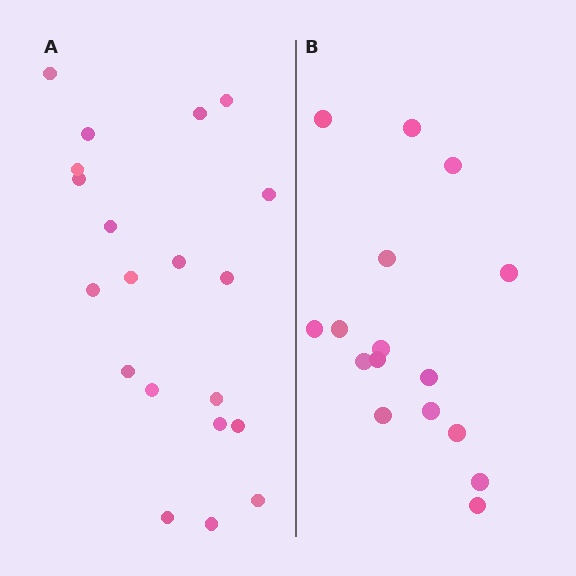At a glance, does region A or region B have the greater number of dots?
Region A (the left region) has more dots.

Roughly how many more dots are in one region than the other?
Region A has about 4 more dots than region B.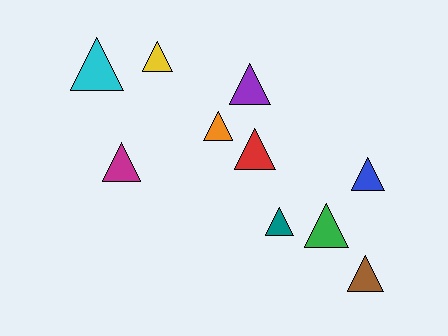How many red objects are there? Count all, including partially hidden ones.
There is 1 red object.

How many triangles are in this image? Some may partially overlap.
There are 10 triangles.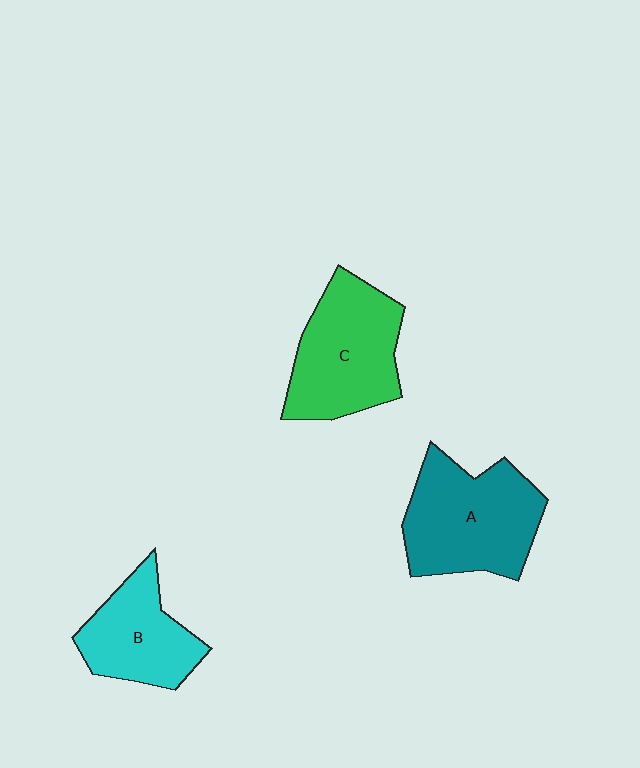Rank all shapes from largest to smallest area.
From largest to smallest: A (teal), C (green), B (cyan).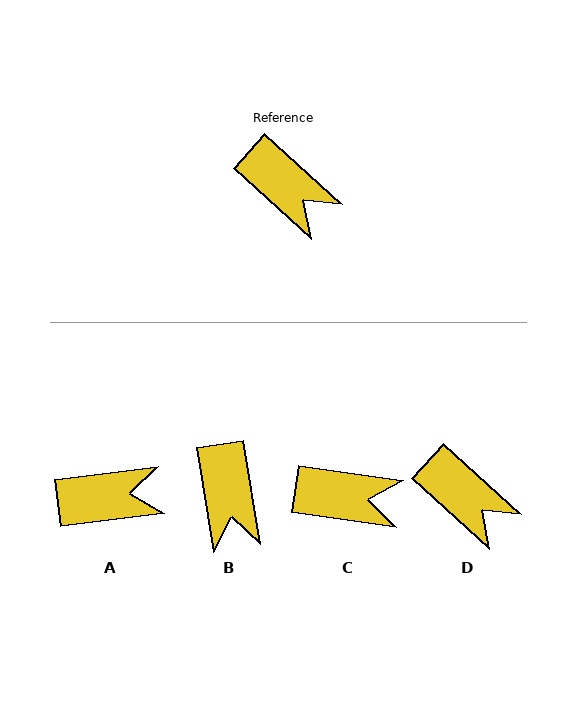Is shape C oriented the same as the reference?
No, it is off by about 34 degrees.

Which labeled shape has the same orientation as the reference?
D.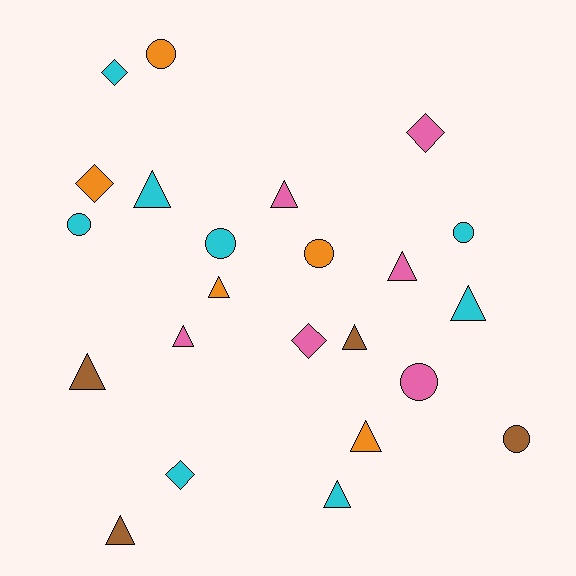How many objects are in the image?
There are 23 objects.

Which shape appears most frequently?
Triangle, with 11 objects.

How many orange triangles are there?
There are 2 orange triangles.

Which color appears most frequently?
Cyan, with 8 objects.